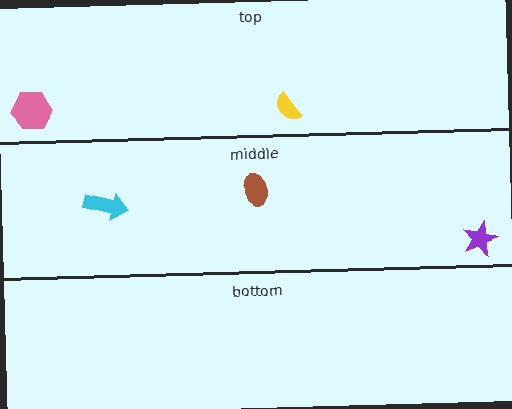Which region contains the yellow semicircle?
The top region.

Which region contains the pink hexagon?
The top region.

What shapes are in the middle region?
The cyan arrow, the brown ellipse, the purple star.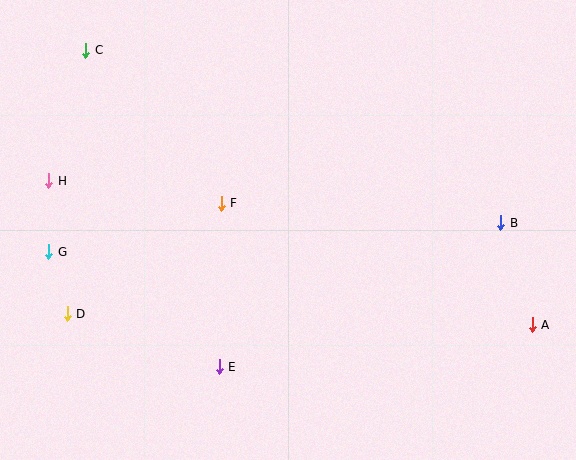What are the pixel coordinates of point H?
Point H is at (49, 181).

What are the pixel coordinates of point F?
Point F is at (221, 203).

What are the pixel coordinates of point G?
Point G is at (49, 252).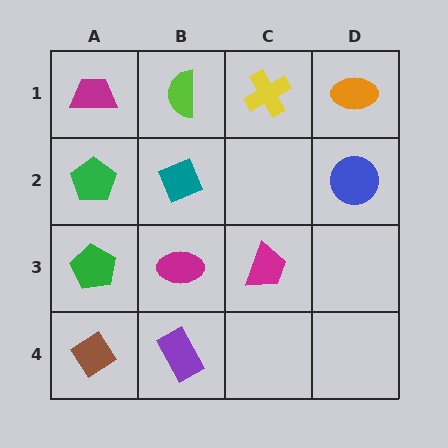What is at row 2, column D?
A blue circle.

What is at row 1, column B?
A lime semicircle.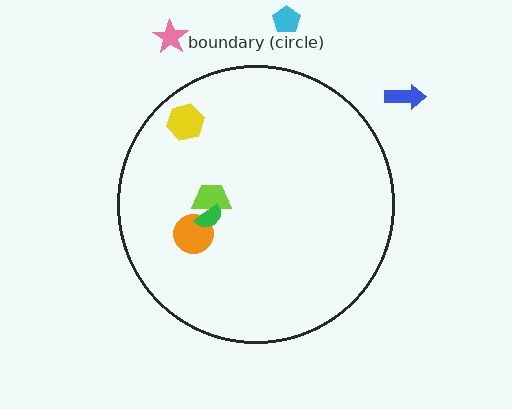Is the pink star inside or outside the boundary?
Outside.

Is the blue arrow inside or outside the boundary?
Outside.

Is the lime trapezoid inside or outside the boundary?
Inside.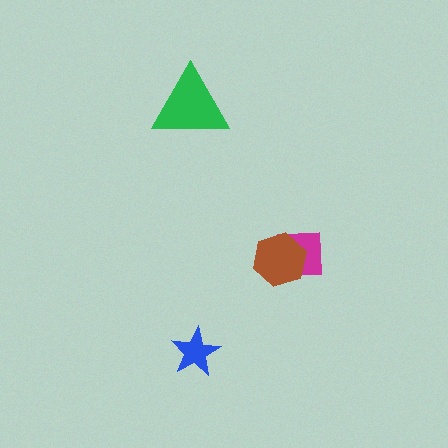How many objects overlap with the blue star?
0 objects overlap with the blue star.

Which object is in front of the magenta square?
The brown hexagon is in front of the magenta square.